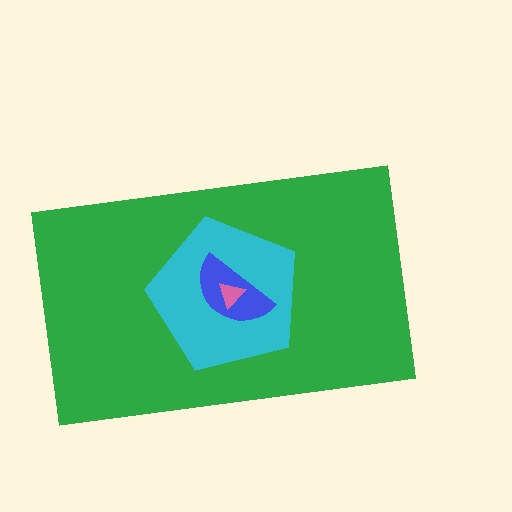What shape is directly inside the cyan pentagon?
The blue semicircle.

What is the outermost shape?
The green rectangle.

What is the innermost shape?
The pink triangle.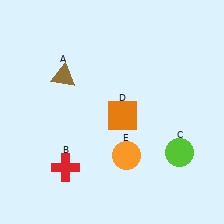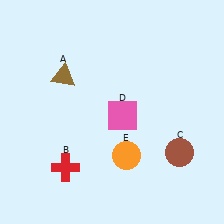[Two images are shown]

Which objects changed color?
C changed from lime to brown. D changed from orange to pink.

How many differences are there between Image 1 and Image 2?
There are 2 differences between the two images.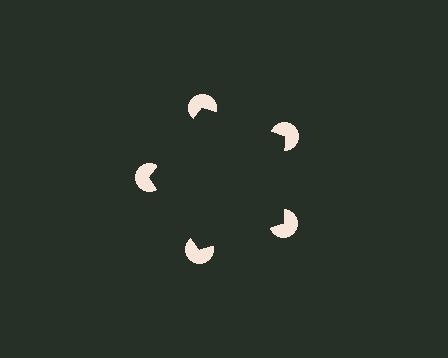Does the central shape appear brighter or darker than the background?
It typically appears slightly darker than the background, even though no actual brightness change is drawn.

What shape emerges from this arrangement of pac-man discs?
An illusory pentagon — its edges are inferred from the aligned wedge cuts in the pac-man discs, not physically drawn.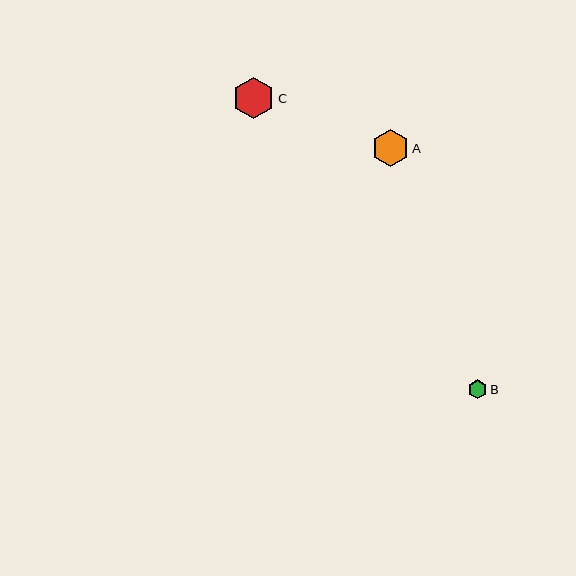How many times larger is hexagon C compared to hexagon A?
Hexagon C is approximately 1.1 times the size of hexagon A.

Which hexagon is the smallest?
Hexagon B is the smallest with a size of approximately 19 pixels.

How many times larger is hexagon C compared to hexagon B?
Hexagon C is approximately 2.2 times the size of hexagon B.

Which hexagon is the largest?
Hexagon C is the largest with a size of approximately 42 pixels.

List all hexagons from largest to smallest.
From largest to smallest: C, A, B.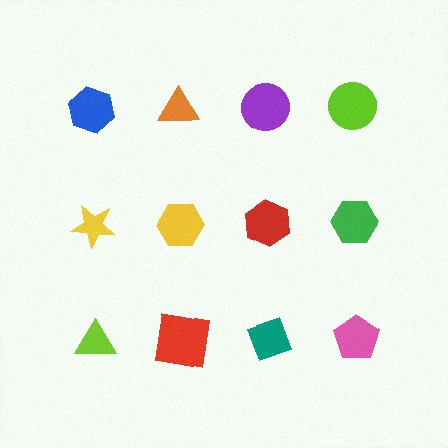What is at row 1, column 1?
A blue hexagon.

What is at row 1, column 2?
An orange triangle.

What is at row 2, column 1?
A yellow star.